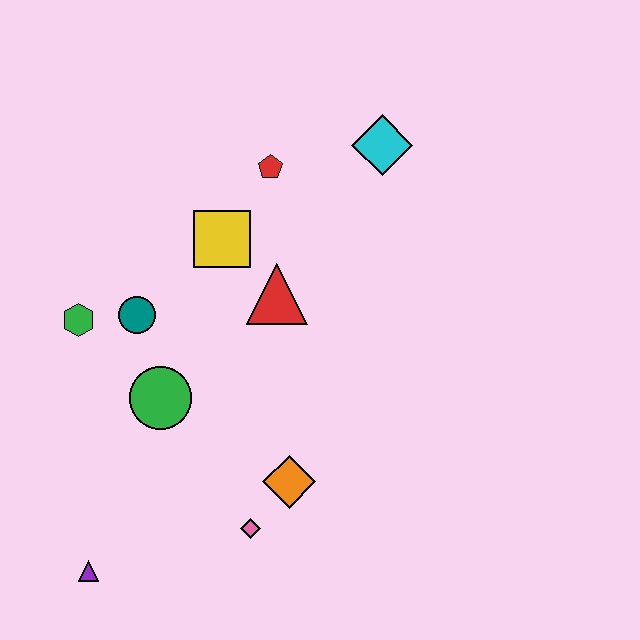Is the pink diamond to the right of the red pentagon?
No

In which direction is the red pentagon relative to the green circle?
The red pentagon is above the green circle.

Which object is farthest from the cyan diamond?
The purple triangle is farthest from the cyan diamond.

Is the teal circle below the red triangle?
Yes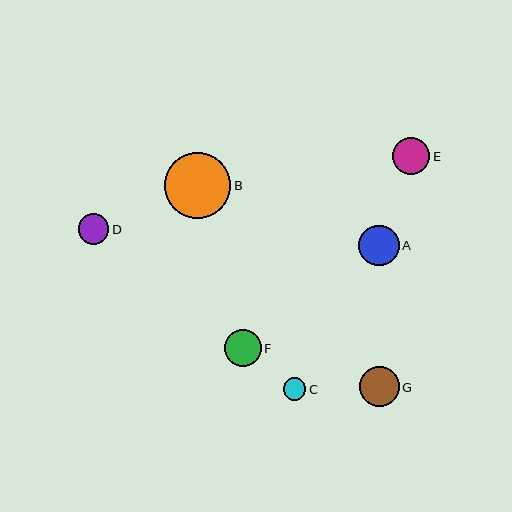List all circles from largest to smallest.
From largest to smallest: B, A, G, E, F, D, C.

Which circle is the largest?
Circle B is the largest with a size of approximately 66 pixels.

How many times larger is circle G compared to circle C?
Circle G is approximately 1.7 times the size of circle C.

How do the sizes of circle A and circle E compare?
Circle A and circle E are approximately the same size.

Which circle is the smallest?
Circle C is the smallest with a size of approximately 23 pixels.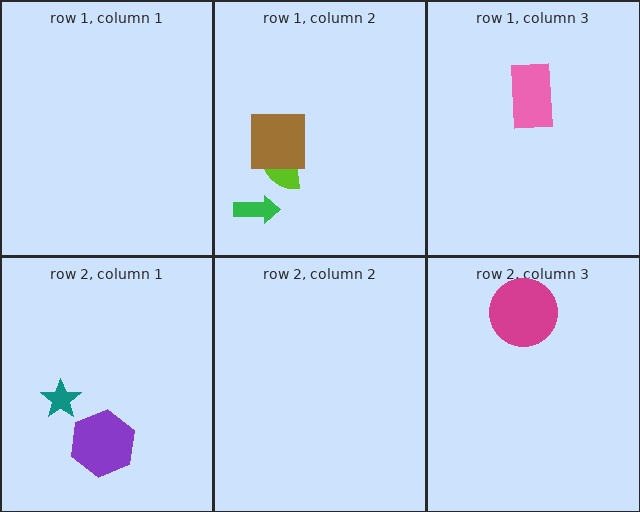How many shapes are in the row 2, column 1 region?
2.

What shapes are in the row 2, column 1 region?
The purple hexagon, the teal star.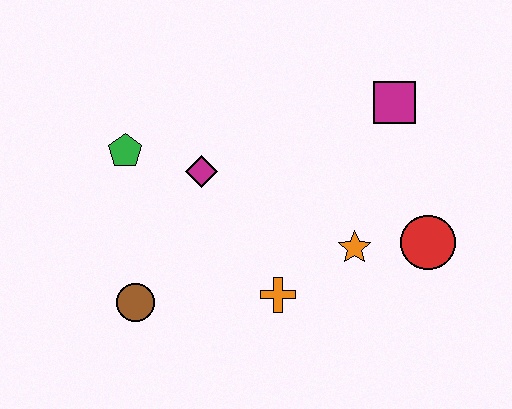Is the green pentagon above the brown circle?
Yes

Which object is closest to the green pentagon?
The magenta diamond is closest to the green pentagon.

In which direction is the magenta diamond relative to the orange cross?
The magenta diamond is above the orange cross.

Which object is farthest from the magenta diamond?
The red circle is farthest from the magenta diamond.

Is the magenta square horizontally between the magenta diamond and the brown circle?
No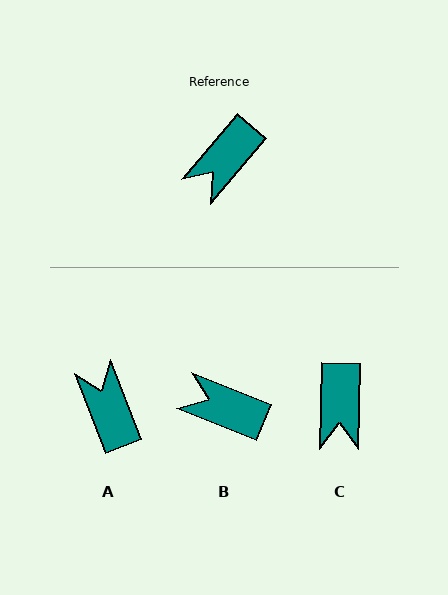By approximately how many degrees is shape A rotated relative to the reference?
Approximately 119 degrees clockwise.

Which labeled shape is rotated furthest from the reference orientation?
A, about 119 degrees away.